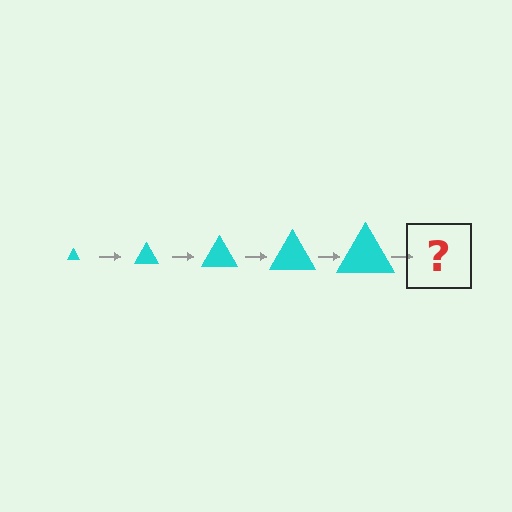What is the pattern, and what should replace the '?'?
The pattern is that the triangle gets progressively larger each step. The '?' should be a cyan triangle, larger than the previous one.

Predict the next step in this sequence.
The next step is a cyan triangle, larger than the previous one.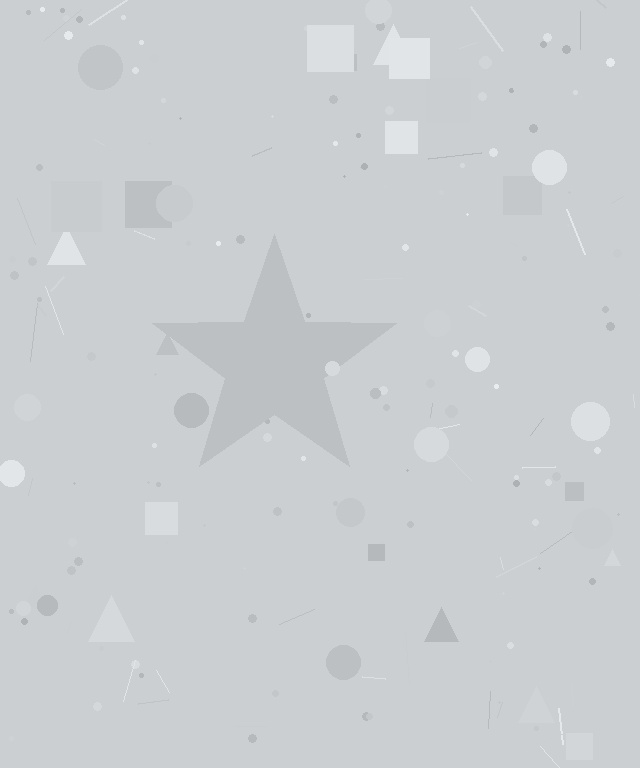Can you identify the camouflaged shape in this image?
The camouflaged shape is a star.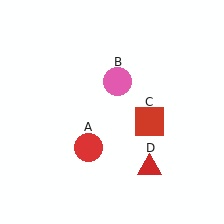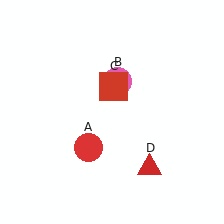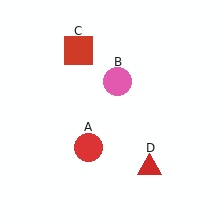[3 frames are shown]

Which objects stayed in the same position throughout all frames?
Red circle (object A) and pink circle (object B) and red triangle (object D) remained stationary.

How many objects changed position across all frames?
1 object changed position: red square (object C).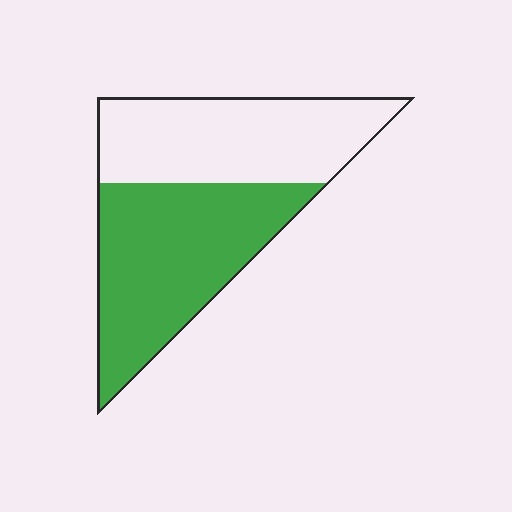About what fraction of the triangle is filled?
About one half (1/2).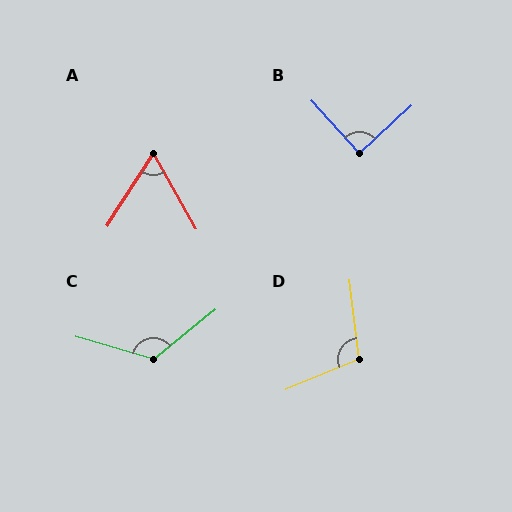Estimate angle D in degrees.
Approximately 105 degrees.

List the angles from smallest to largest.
A (62°), B (90°), D (105°), C (124°).